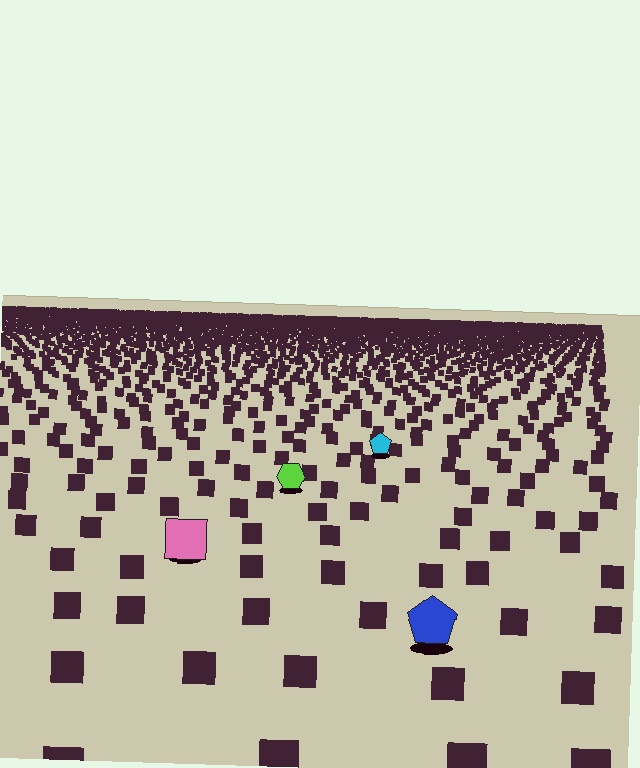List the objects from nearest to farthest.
From nearest to farthest: the blue pentagon, the pink square, the lime hexagon, the cyan pentagon.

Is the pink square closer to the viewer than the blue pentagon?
No. The blue pentagon is closer — you can tell from the texture gradient: the ground texture is coarser near it.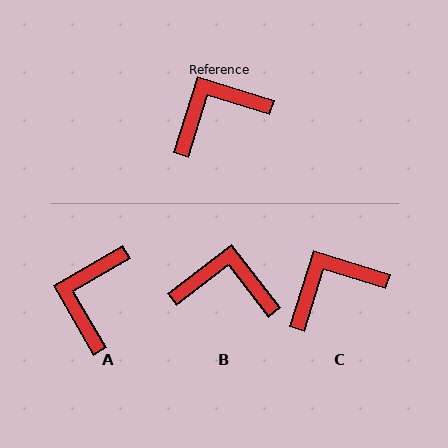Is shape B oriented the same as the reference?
No, it is off by about 35 degrees.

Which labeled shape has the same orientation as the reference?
C.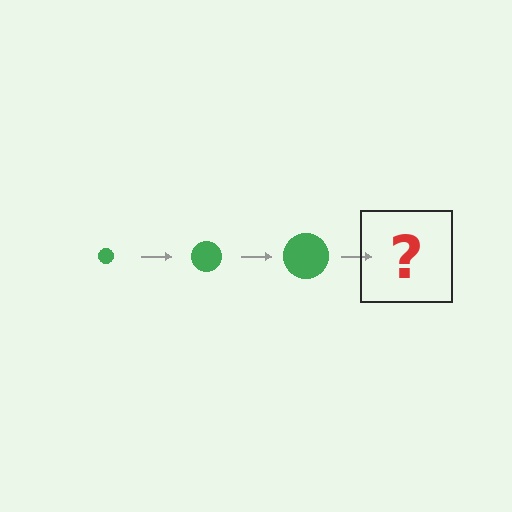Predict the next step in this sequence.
The next step is a green circle, larger than the previous one.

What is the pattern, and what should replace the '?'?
The pattern is that the circle gets progressively larger each step. The '?' should be a green circle, larger than the previous one.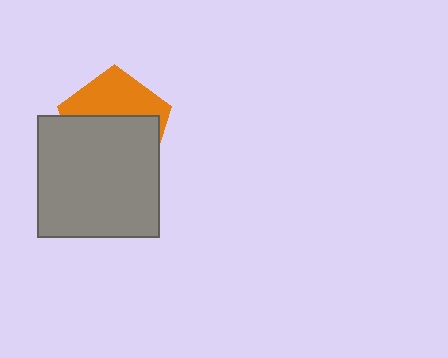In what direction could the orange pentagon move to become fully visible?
The orange pentagon could move up. That would shift it out from behind the gray square entirely.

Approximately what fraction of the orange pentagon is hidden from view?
Roughly 59% of the orange pentagon is hidden behind the gray square.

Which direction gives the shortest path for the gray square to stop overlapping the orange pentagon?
Moving down gives the shortest separation.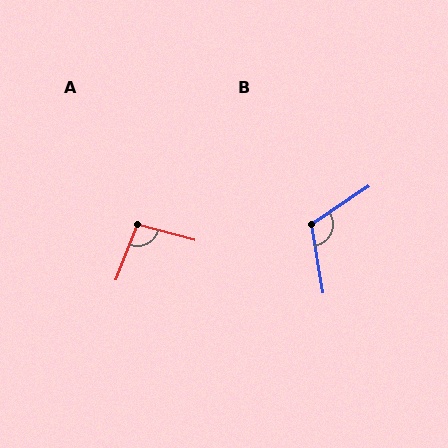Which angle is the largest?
B, at approximately 114 degrees.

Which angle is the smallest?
A, at approximately 96 degrees.